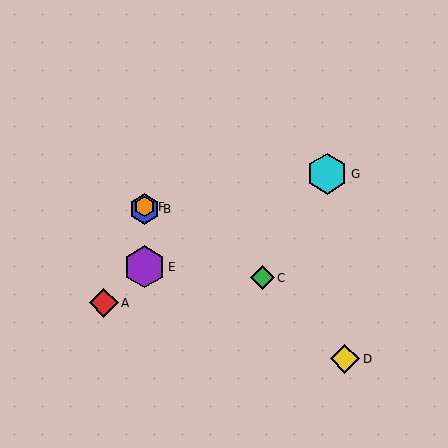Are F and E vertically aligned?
Yes, both are at x≈145.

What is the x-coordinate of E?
Object E is at x≈145.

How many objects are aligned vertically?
3 objects (B, E, F) are aligned vertically.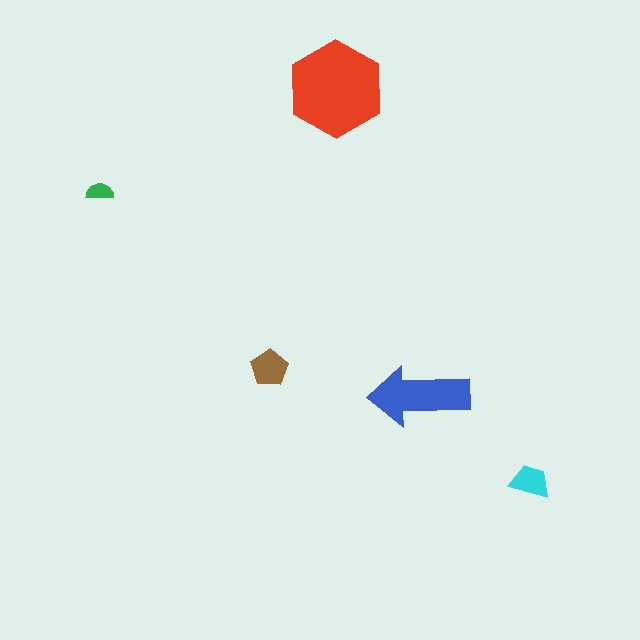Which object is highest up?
The red hexagon is topmost.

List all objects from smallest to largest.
The green semicircle, the cyan trapezoid, the brown pentagon, the blue arrow, the red hexagon.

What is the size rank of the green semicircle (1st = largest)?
5th.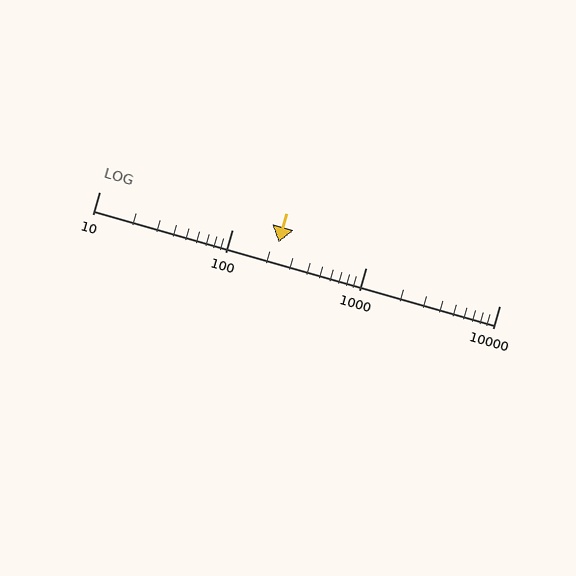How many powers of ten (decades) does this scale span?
The scale spans 3 decades, from 10 to 10000.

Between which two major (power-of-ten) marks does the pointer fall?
The pointer is between 100 and 1000.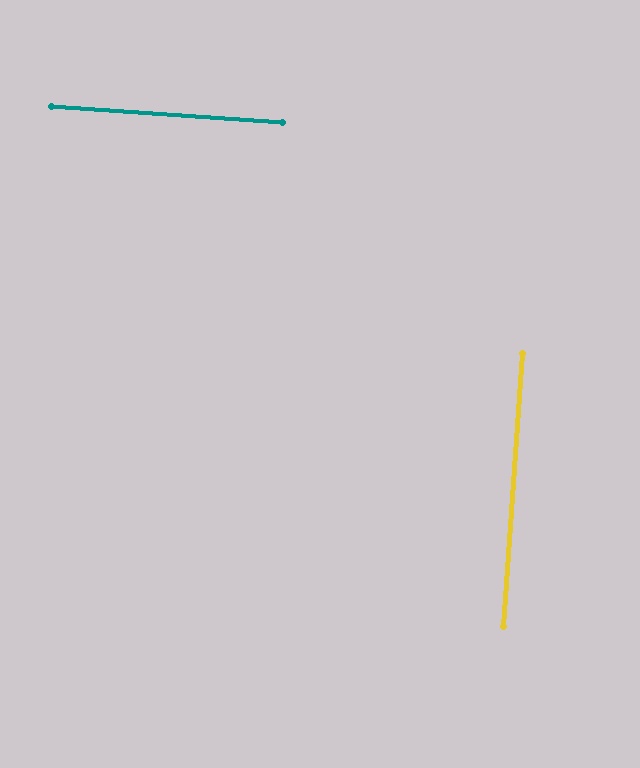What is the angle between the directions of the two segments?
Approximately 90 degrees.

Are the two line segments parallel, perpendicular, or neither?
Perpendicular — they meet at approximately 90°.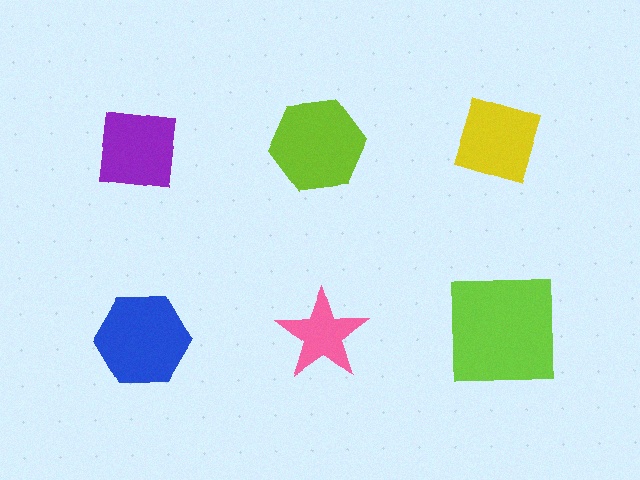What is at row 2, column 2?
A pink star.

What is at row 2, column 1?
A blue hexagon.